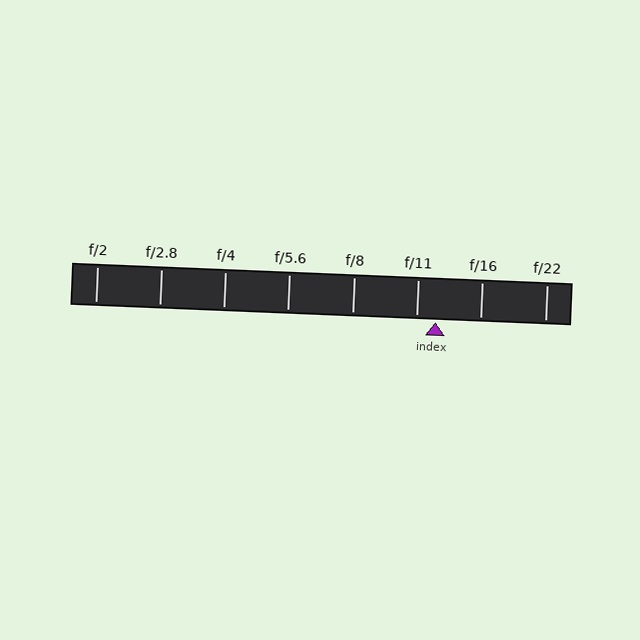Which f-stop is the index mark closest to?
The index mark is closest to f/11.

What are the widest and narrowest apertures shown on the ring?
The widest aperture shown is f/2 and the narrowest is f/22.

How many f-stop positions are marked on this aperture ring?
There are 8 f-stop positions marked.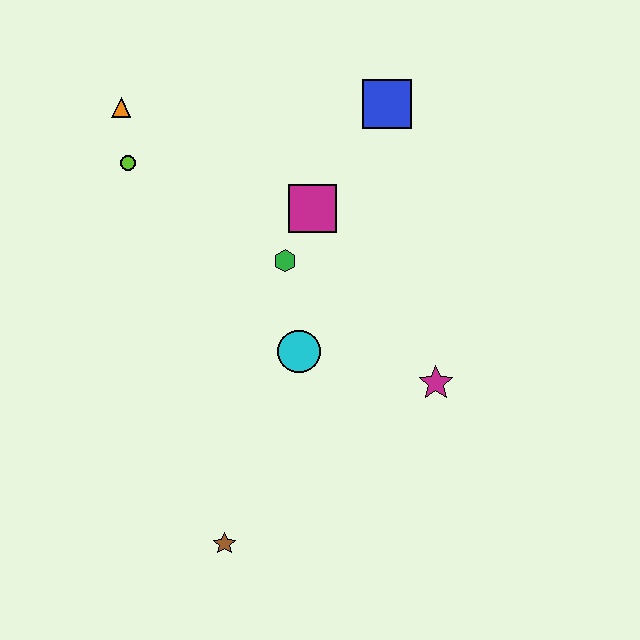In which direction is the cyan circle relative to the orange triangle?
The cyan circle is below the orange triangle.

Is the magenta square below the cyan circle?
No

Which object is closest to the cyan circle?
The green hexagon is closest to the cyan circle.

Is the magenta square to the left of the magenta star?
Yes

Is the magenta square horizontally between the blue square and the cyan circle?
Yes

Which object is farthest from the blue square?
The brown star is farthest from the blue square.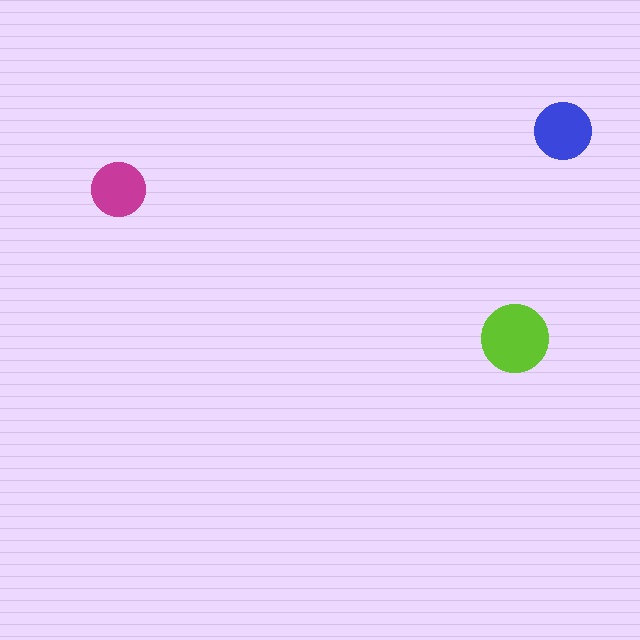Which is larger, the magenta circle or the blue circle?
The blue one.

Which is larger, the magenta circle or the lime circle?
The lime one.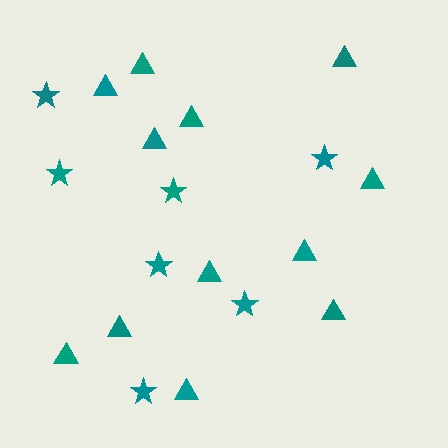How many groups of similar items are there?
There are 2 groups: one group of triangles (12) and one group of stars (7).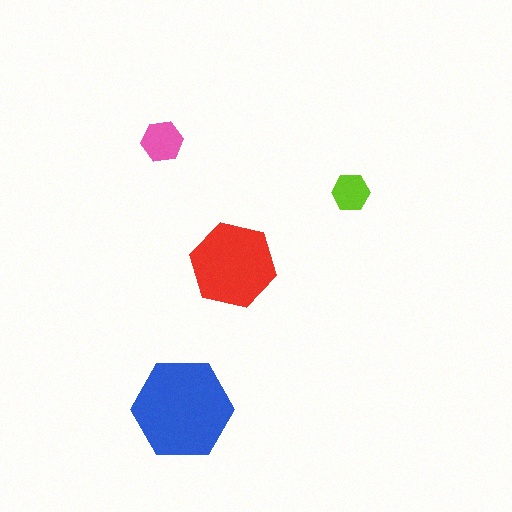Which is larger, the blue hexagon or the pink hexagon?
The blue one.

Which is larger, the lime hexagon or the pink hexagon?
The pink one.